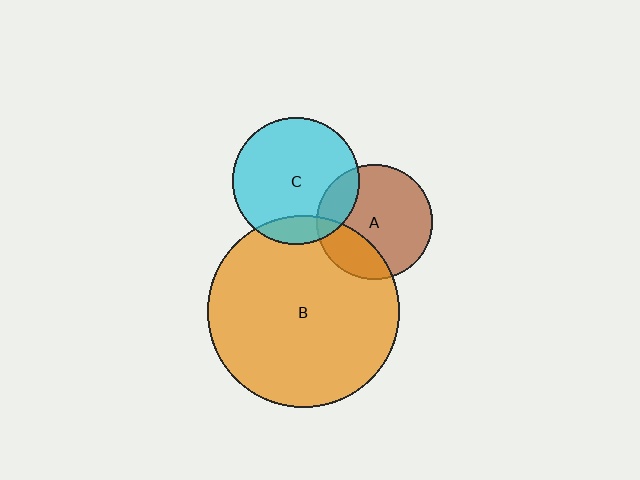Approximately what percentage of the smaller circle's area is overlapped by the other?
Approximately 25%.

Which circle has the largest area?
Circle B (orange).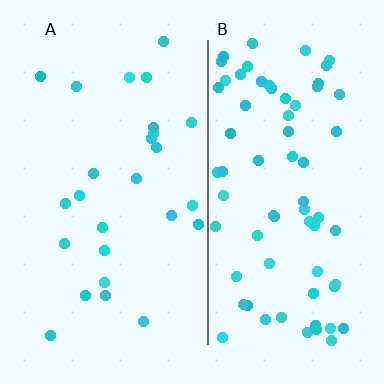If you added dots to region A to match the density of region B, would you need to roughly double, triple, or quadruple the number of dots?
Approximately triple.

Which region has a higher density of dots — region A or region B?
B (the right).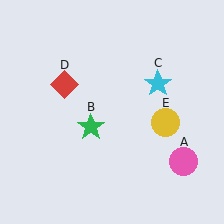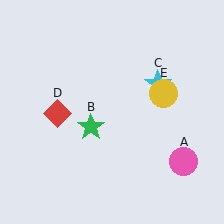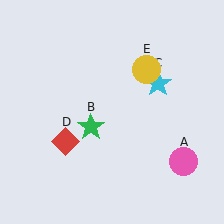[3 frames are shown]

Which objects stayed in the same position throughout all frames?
Pink circle (object A) and green star (object B) and cyan star (object C) remained stationary.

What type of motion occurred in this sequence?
The red diamond (object D), yellow circle (object E) rotated counterclockwise around the center of the scene.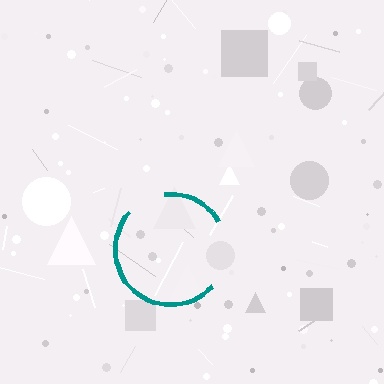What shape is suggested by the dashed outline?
The dashed outline suggests a circle.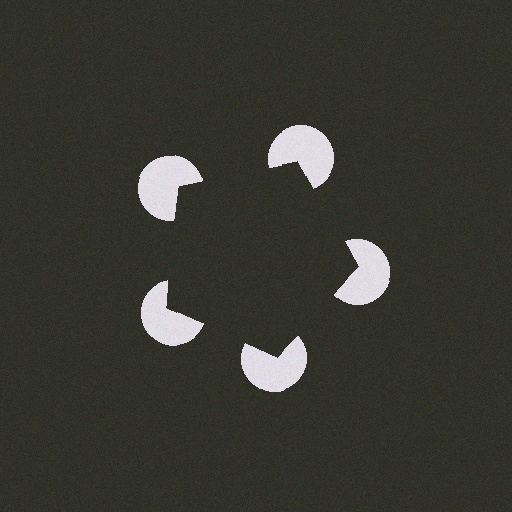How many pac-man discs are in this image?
There are 5 — one at each vertex of the illusory pentagon.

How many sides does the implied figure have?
5 sides.